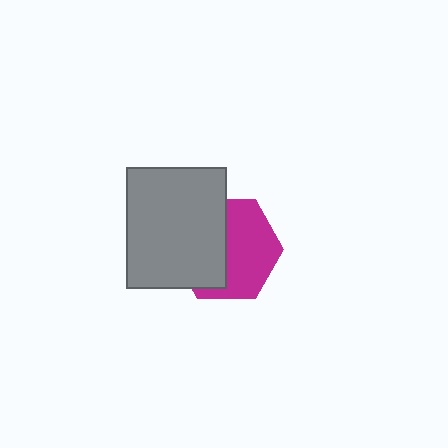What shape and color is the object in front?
The object in front is a gray rectangle.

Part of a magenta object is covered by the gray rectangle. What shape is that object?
It is a hexagon.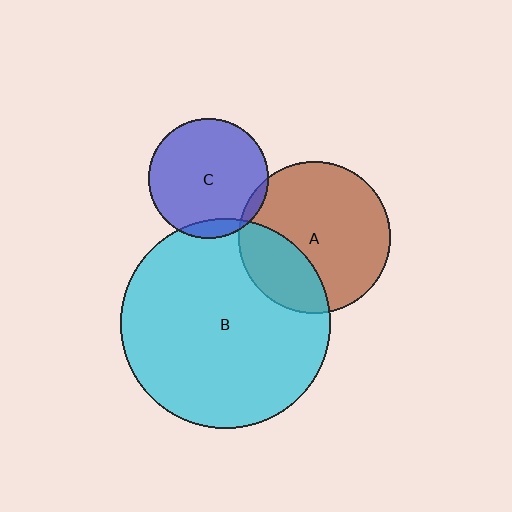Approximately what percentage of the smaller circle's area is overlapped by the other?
Approximately 5%.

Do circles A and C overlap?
Yes.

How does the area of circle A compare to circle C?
Approximately 1.6 times.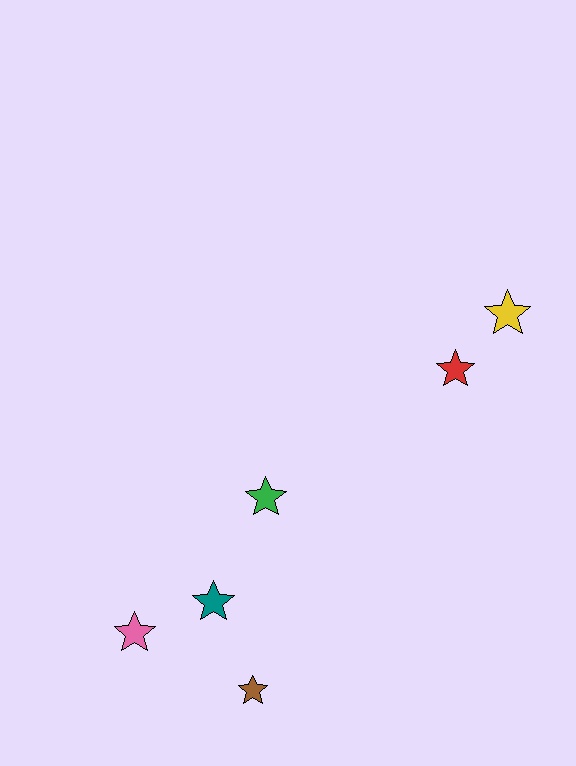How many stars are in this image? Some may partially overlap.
There are 6 stars.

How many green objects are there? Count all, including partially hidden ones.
There is 1 green object.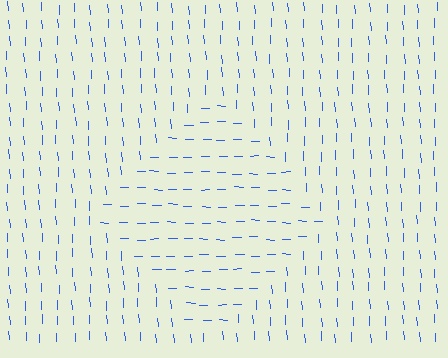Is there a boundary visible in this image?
Yes, there is a texture boundary formed by a change in line orientation.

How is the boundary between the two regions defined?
The boundary is defined purely by a change in line orientation (approximately 86 degrees difference). All lines are the same color and thickness.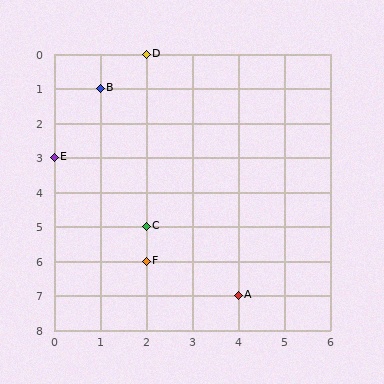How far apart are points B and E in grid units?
Points B and E are 1 column and 2 rows apart (about 2.2 grid units diagonally).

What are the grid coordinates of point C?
Point C is at grid coordinates (2, 5).